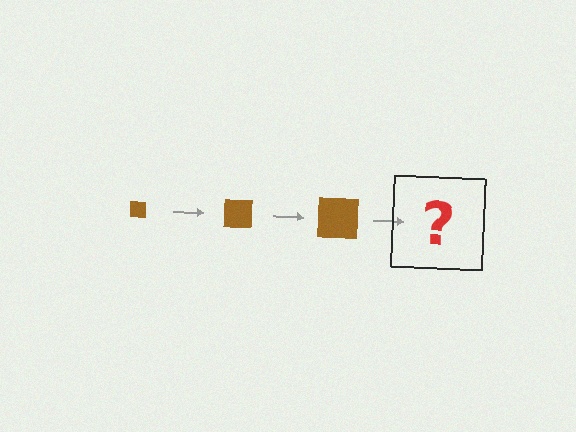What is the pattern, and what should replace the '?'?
The pattern is that the square gets progressively larger each step. The '?' should be a brown square, larger than the previous one.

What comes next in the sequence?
The next element should be a brown square, larger than the previous one.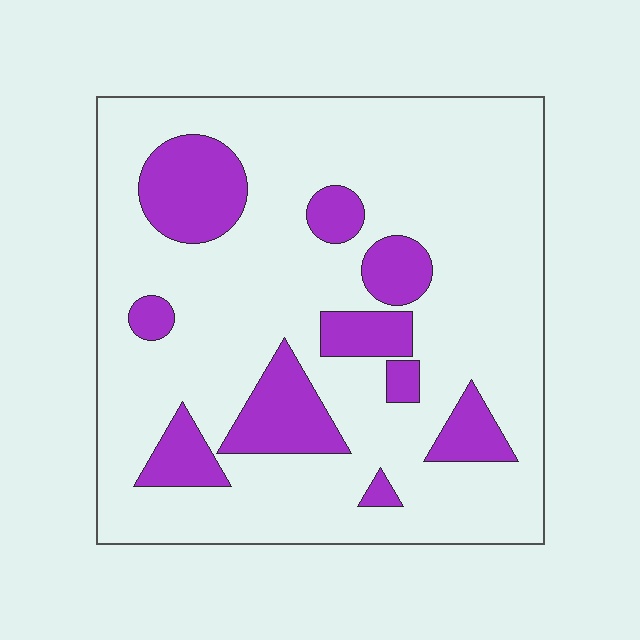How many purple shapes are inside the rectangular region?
10.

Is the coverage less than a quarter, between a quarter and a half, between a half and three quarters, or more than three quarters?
Less than a quarter.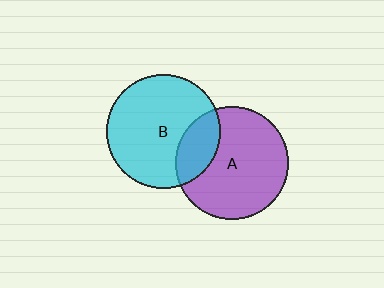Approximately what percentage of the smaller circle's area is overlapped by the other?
Approximately 20%.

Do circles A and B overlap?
Yes.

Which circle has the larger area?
Circle B (cyan).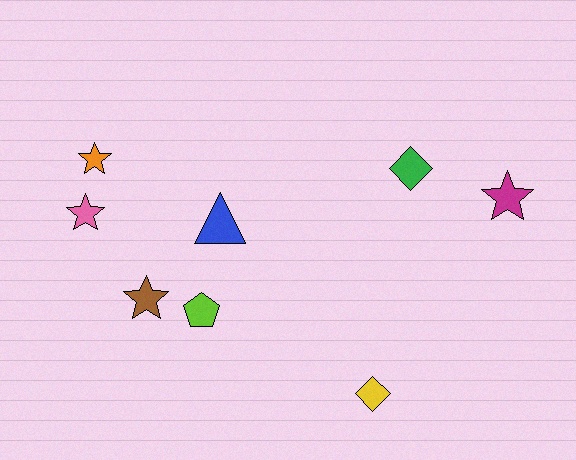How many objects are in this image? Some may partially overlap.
There are 8 objects.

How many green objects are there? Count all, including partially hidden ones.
There is 1 green object.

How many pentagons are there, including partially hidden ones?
There is 1 pentagon.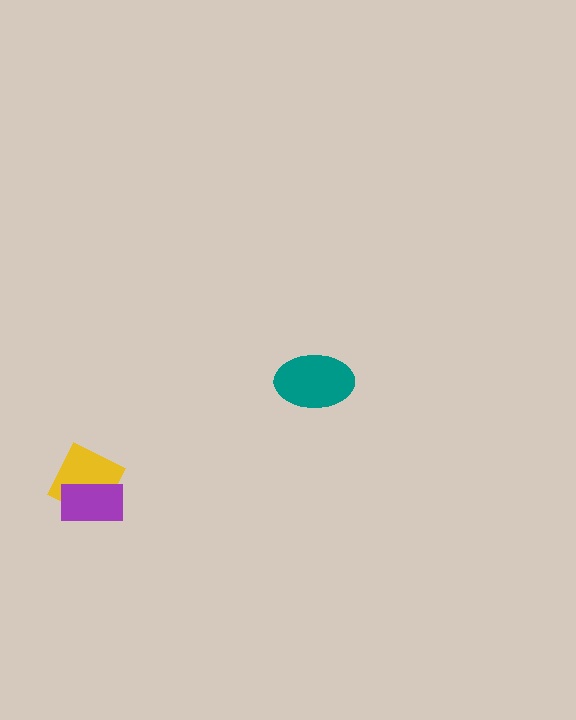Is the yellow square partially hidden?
Yes, it is partially covered by another shape.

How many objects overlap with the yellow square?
1 object overlaps with the yellow square.